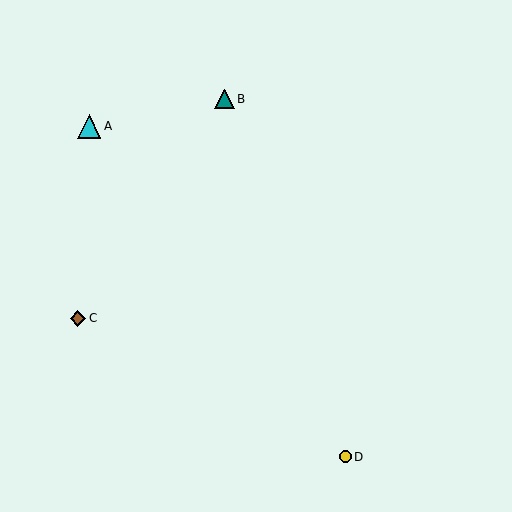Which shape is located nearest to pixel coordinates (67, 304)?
The brown diamond (labeled C) at (78, 318) is nearest to that location.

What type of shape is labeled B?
Shape B is a teal triangle.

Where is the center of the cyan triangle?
The center of the cyan triangle is at (89, 126).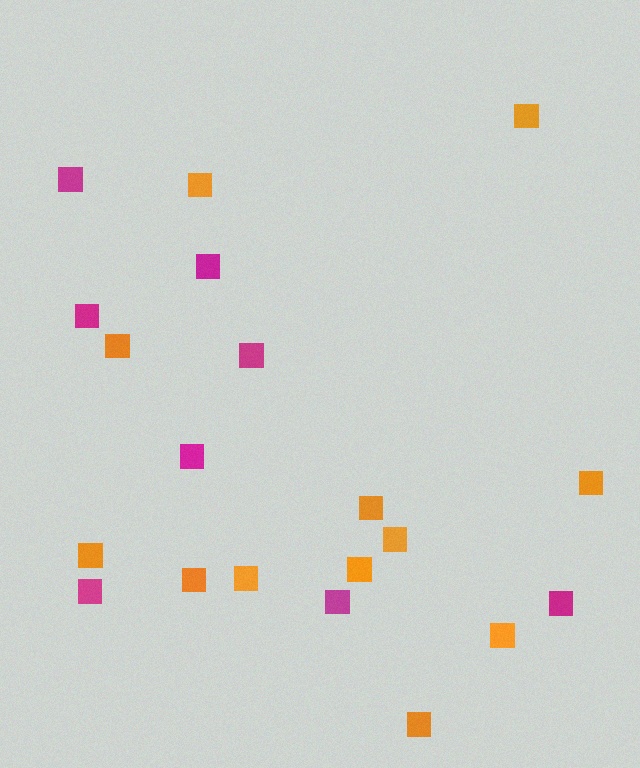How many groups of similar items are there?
There are 2 groups: one group of magenta squares (8) and one group of orange squares (12).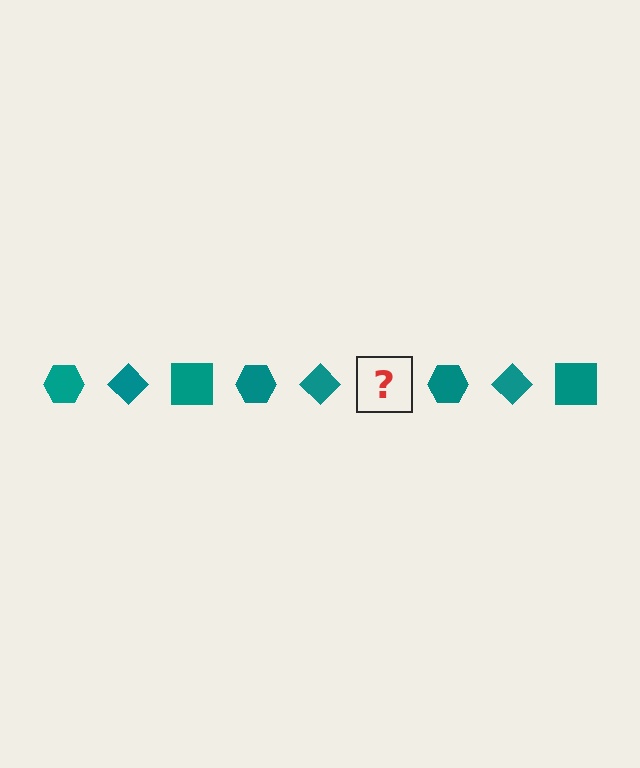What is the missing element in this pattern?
The missing element is a teal square.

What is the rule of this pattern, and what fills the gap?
The rule is that the pattern cycles through hexagon, diamond, square shapes in teal. The gap should be filled with a teal square.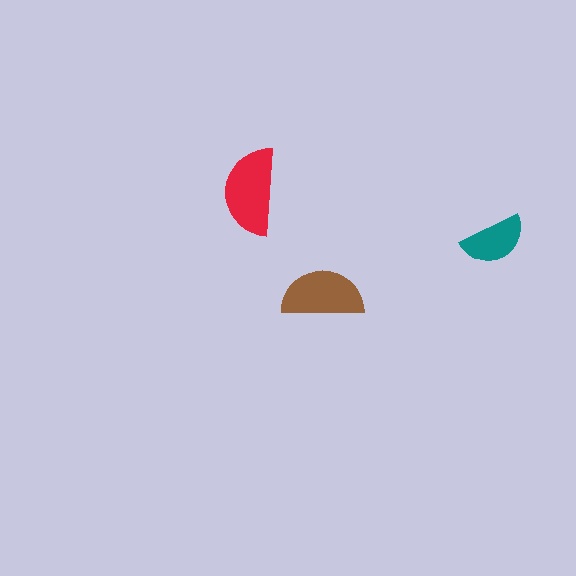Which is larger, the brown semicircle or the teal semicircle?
The brown one.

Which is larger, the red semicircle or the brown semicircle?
The red one.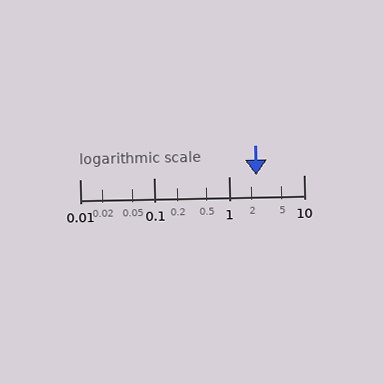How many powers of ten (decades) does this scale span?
The scale spans 3 decades, from 0.01 to 10.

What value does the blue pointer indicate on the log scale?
The pointer indicates approximately 2.3.